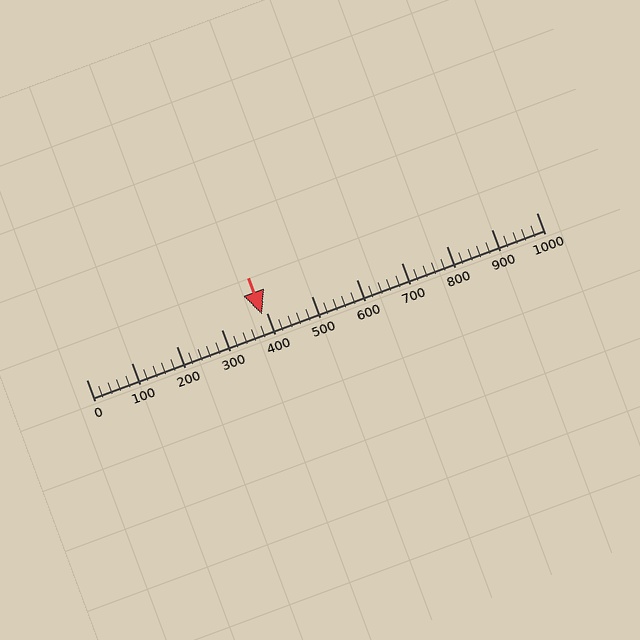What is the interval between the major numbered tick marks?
The major tick marks are spaced 100 units apart.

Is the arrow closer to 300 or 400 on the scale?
The arrow is closer to 400.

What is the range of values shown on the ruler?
The ruler shows values from 0 to 1000.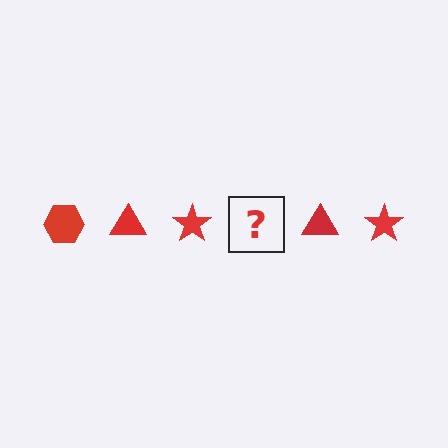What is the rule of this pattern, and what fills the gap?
The rule is that the pattern cycles through hexagon, triangle, star shapes in red. The gap should be filled with a red hexagon.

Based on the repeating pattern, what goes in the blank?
The blank should be a red hexagon.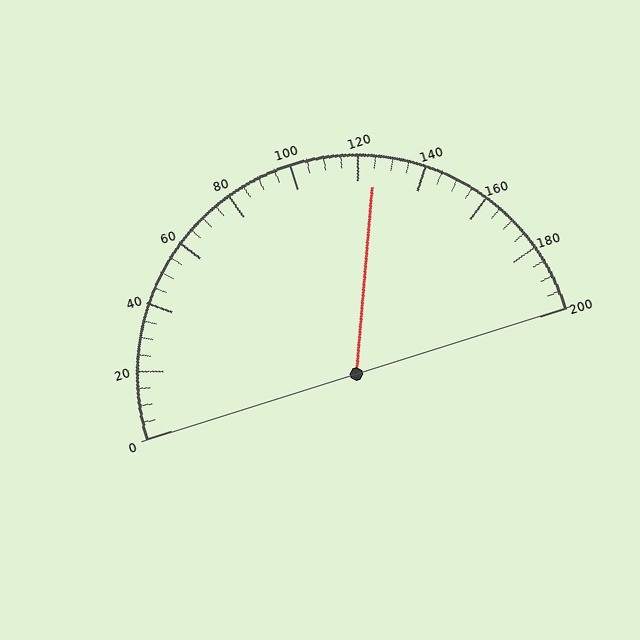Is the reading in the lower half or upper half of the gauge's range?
The reading is in the upper half of the range (0 to 200).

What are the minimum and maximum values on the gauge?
The gauge ranges from 0 to 200.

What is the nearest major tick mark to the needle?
The nearest major tick mark is 120.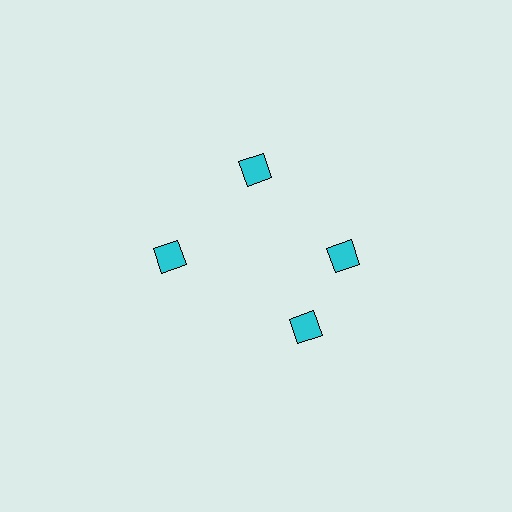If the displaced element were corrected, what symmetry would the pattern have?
It would have 4-fold rotational symmetry — the pattern would map onto itself every 90 degrees.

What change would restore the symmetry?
The symmetry would be restored by rotating it back into even spacing with its neighbors so that all 4 diamonds sit at equal angles and equal distance from the center.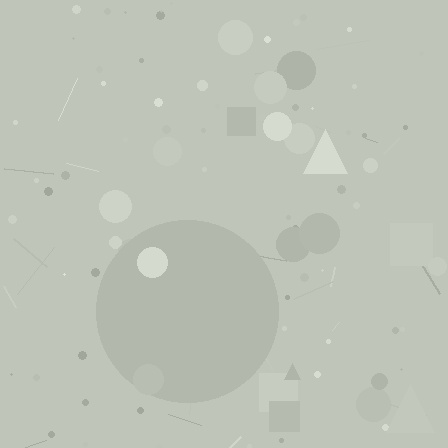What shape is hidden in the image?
A circle is hidden in the image.